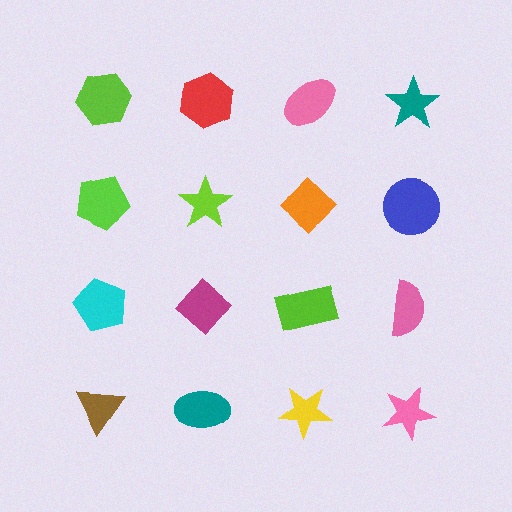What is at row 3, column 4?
A pink semicircle.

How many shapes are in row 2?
4 shapes.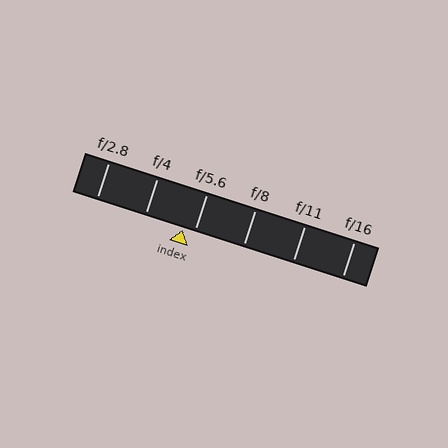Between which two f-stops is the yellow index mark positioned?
The index mark is between f/4 and f/5.6.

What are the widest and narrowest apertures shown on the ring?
The widest aperture shown is f/2.8 and the narrowest is f/16.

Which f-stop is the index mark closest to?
The index mark is closest to f/5.6.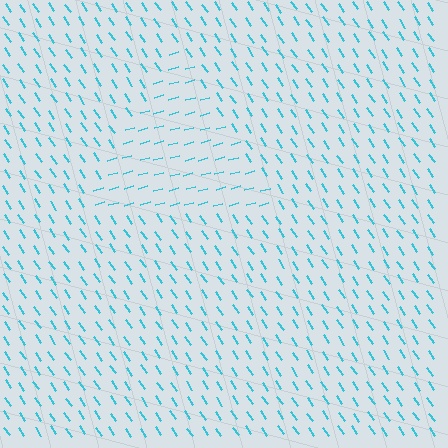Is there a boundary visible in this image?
Yes, there is a texture boundary formed by a change in line orientation.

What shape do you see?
I see a triangle.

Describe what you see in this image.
The image is filled with small cyan line segments. A triangle region in the image has lines oriented differently from the surrounding lines, creating a visible texture boundary.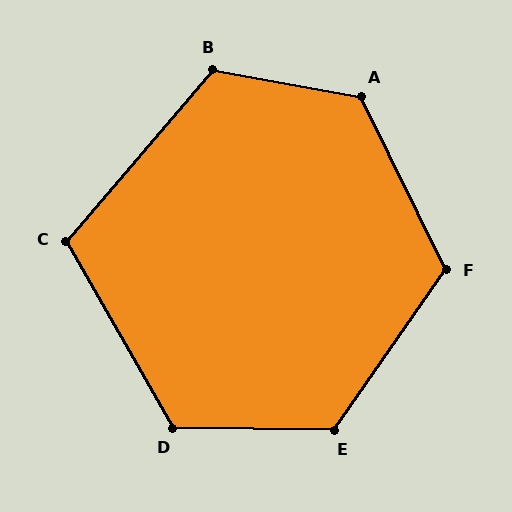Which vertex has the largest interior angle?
A, at approximately 127 degrees.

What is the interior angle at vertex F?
Approximately 119 degrees (obtuse).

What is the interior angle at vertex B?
Approximately 120 degrees (obtuse).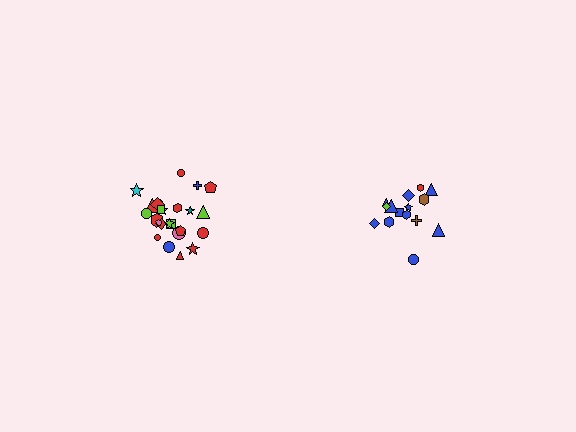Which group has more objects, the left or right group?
The left group.